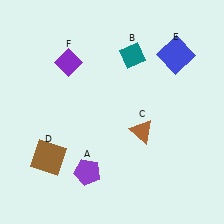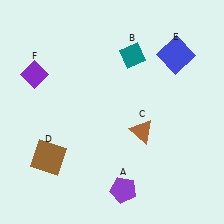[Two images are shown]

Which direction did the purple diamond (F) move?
The purple diamond (F) moved left.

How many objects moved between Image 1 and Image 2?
2 objects moved between the two images.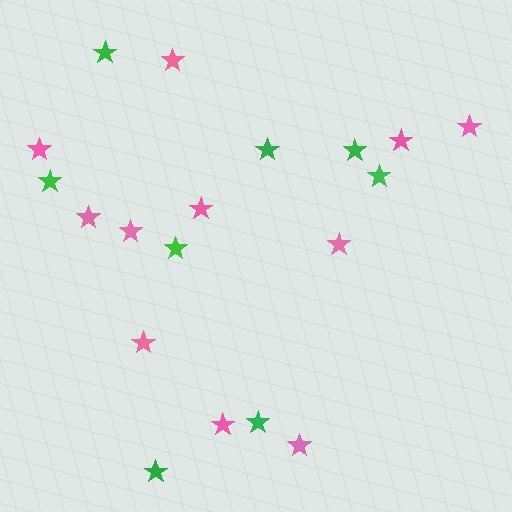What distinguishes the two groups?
There are 2 groups: one group of pink stars (11) and one group of green stars (8).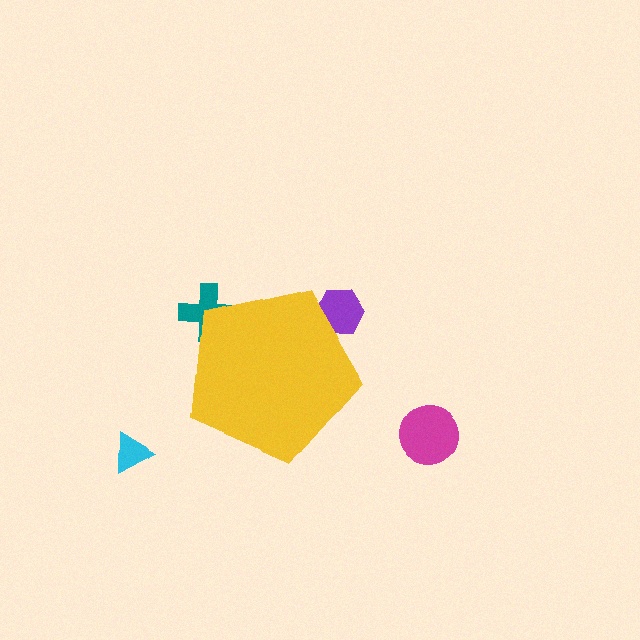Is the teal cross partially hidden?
Yes, the teal cross is partially hidden behind the yellow pentagon.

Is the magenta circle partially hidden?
No, the magenta circle is fully visible.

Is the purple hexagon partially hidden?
Yes, the purple hexagon is partially hidden behind the yellow pentagon.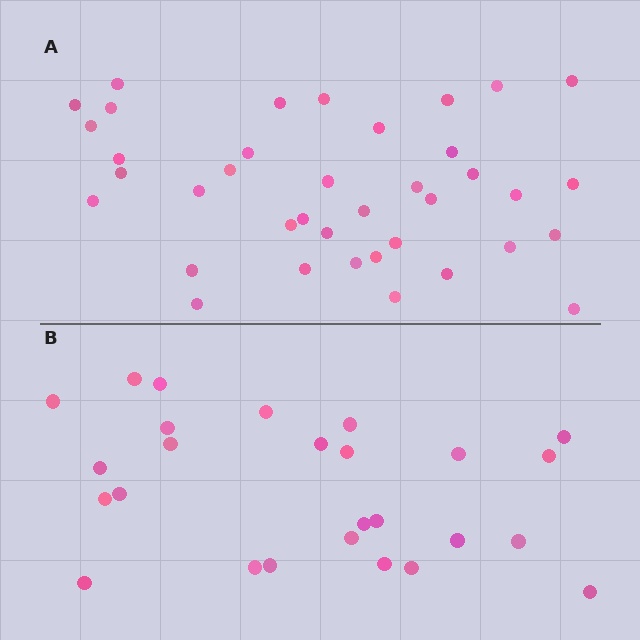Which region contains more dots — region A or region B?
Region A (the top region) has more dots.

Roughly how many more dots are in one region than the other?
Region A has roughly 12 or so more dots than region B.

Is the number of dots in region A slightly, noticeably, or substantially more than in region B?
Region A has substantially more. The ratio is roughly 1.5 to 1.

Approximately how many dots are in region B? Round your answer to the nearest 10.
About 30 dots. (The exact count is 26, which rounds to 30.)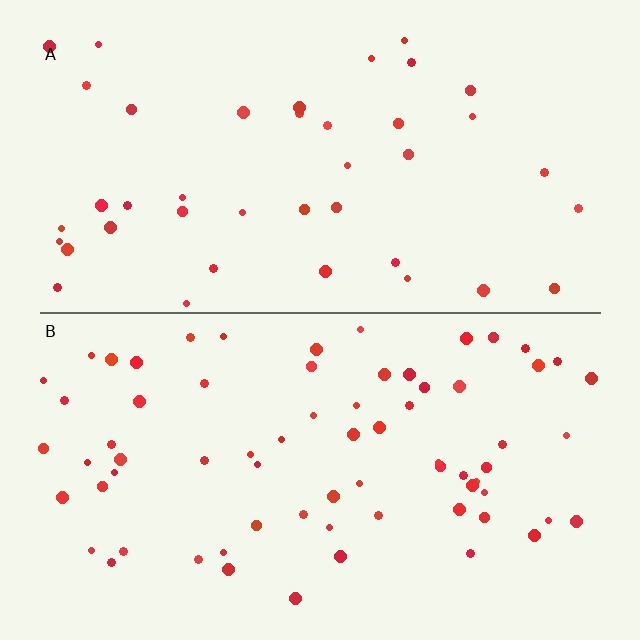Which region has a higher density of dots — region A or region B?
B (the bottom).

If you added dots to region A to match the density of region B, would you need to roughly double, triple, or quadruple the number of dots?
Approximately double.